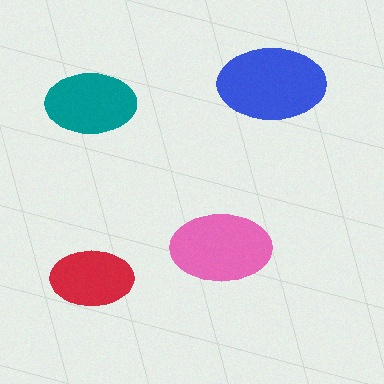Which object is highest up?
The blue ellipse is topmost.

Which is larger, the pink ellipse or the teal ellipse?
The pink one.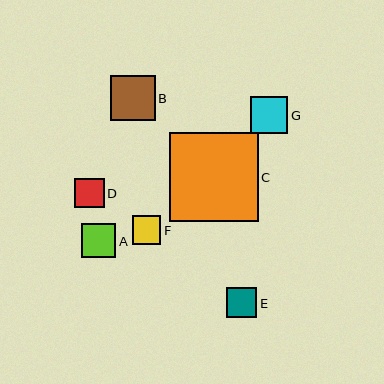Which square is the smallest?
Square F is the smallest with a size of approximately 28 pixels.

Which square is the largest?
Square C is the largest with a size of approximately 89 pixels.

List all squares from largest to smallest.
From largest to smallest: C, B, G, A, E, D, F.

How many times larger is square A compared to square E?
Square A is approximately 1.1 times the size of square E.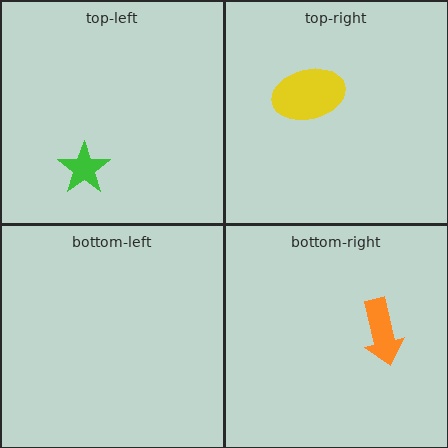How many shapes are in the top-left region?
1.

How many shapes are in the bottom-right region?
1.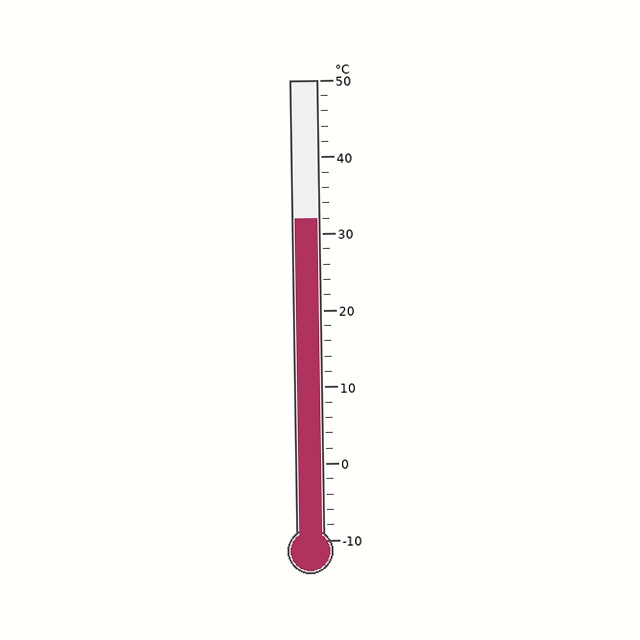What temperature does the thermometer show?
The thermometer shows approximately 32°C.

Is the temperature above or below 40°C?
The temperature is below 40°C.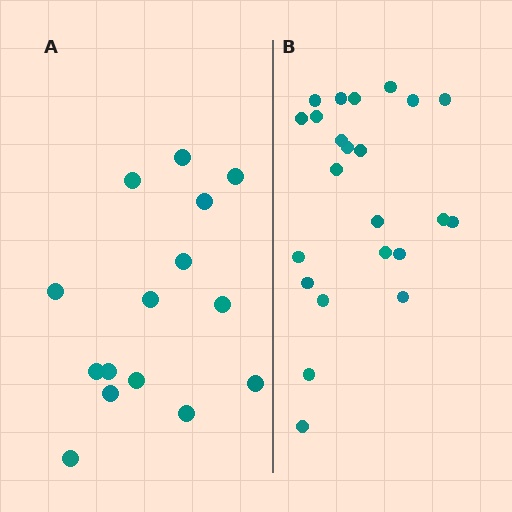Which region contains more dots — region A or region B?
Region B (the right region) has more dots.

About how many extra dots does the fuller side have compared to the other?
Region B has roughly 8 or so more dots than region A.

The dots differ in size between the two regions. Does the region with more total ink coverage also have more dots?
No. Region A has more total ink coverage because its dots are larger, but region B actually contains more individual dots. Total area can be misleading — the number of items is what matters here.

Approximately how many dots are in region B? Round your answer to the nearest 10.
About 20 dots. (The exact count is 23, which rounds to 20.)